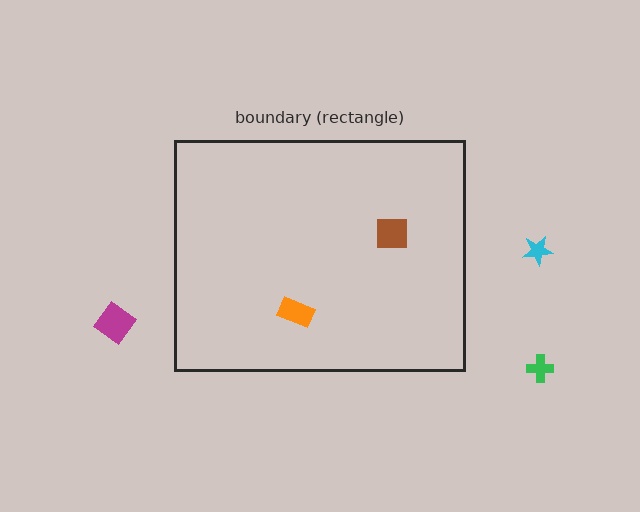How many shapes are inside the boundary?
2 inside, 3 outside.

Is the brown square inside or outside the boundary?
Inside.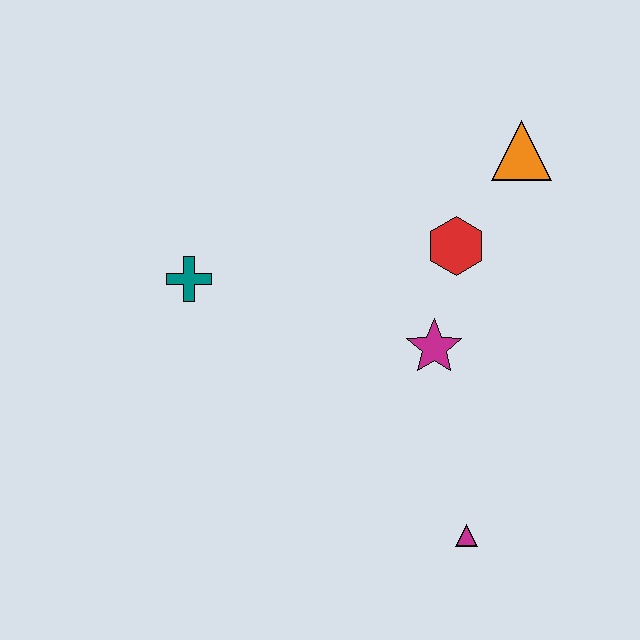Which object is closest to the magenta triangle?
The magenta star is closest to the magenta triangle.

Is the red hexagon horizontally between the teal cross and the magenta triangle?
Yes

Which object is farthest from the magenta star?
The teal cross is farthest from the magenta star.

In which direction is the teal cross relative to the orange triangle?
The teal cross is to the left of the orange triangle.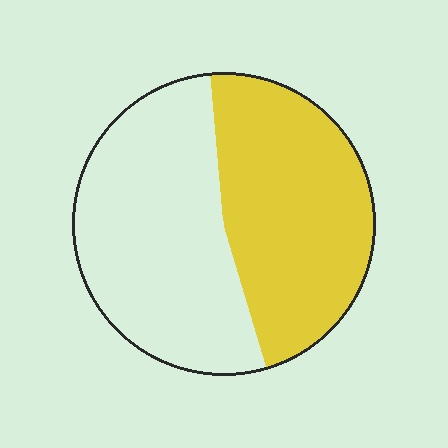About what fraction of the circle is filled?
About one half (1/2).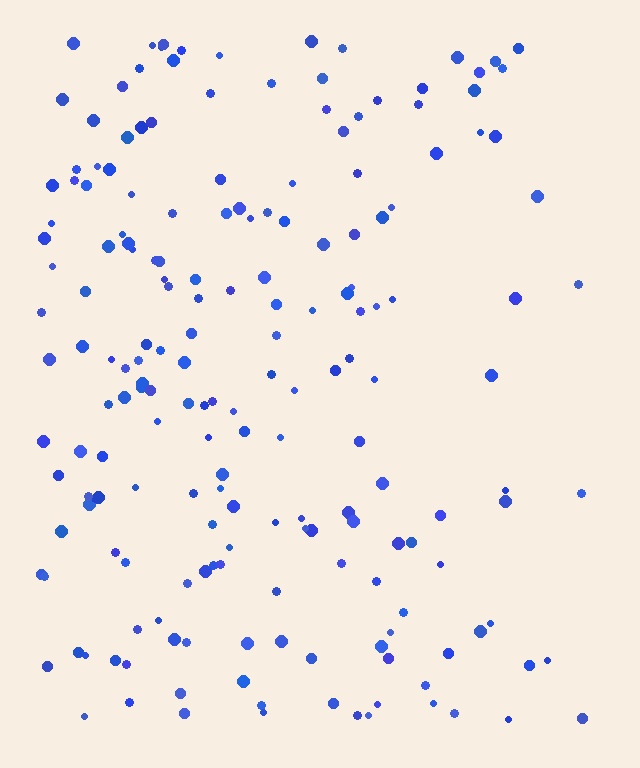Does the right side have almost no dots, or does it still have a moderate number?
Still a moderate number, just noticeably fewer than the left.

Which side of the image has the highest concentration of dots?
The left.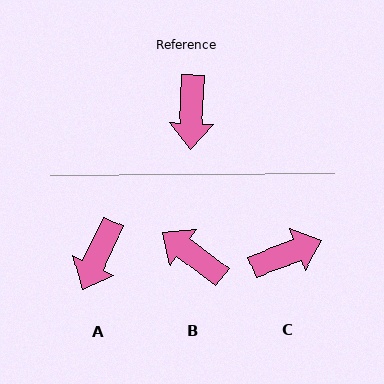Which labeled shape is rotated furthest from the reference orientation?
B, about 124 degrees away.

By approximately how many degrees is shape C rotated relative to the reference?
Approximately 113 degrees counter-clockwise.